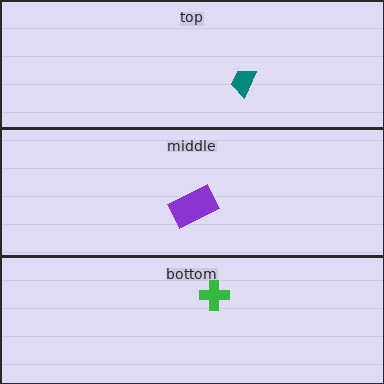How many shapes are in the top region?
1.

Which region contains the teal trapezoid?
The top region.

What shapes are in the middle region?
The purple rectangle.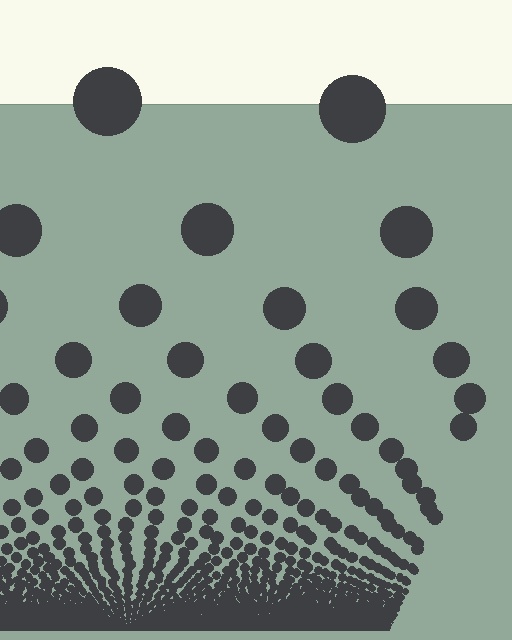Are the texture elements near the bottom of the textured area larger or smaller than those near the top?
Smaller. The gradient is inverted — elements near the bottom are smaller and denser.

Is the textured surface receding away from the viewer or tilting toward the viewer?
The surface appears to tilt toward the viewer. Texture elements get larger and sparser toward the top.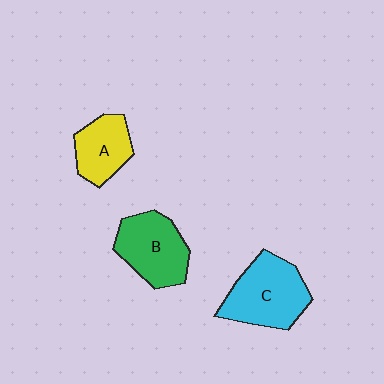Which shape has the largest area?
Shape C (cyan).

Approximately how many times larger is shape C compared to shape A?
Approximately 1.5 times.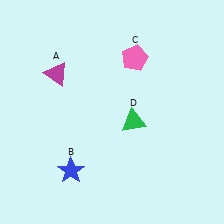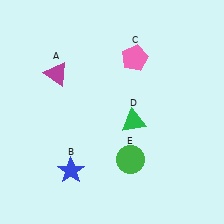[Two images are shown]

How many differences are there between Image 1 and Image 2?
There is 1 difference between the two images.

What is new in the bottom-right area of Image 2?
A green circle (E) was added in the bottom-right area of Image 2.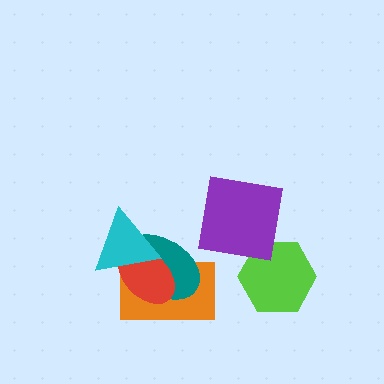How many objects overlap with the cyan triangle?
3 objects overlap with the cyan triangle.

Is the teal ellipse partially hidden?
Yes, it is partially covered by another shape.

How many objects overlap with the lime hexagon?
0 objects overlap with the lime hexagon.